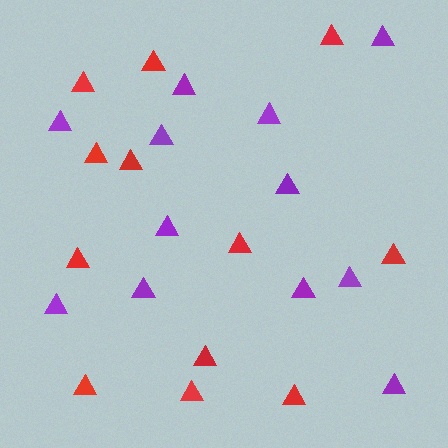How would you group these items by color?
There are 2 groups: one group of red triangles (12) and one group of purple triangles (12).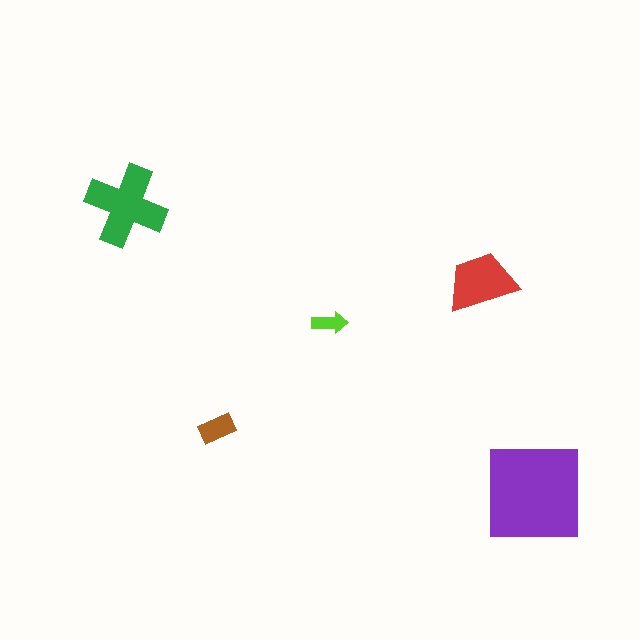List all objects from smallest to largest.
The lime arrow, the brown rectangle, the red trapezoid, the green cross, the purple square.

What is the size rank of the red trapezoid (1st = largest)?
3rd.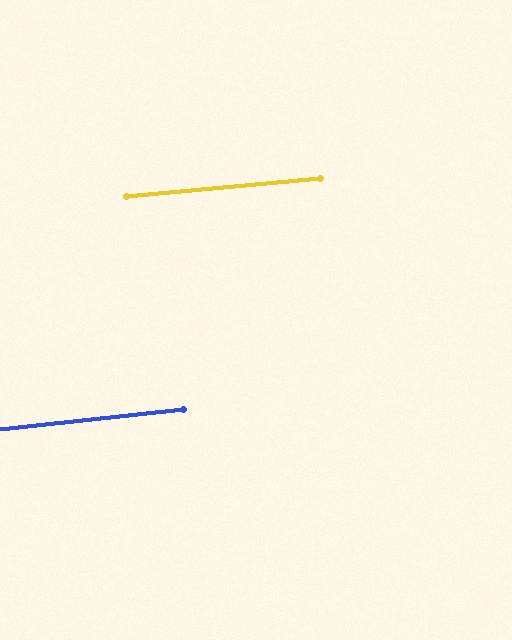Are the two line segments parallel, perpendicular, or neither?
Parallel — their directions differ by only 0.9°.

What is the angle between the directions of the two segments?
Approximately 1 degree.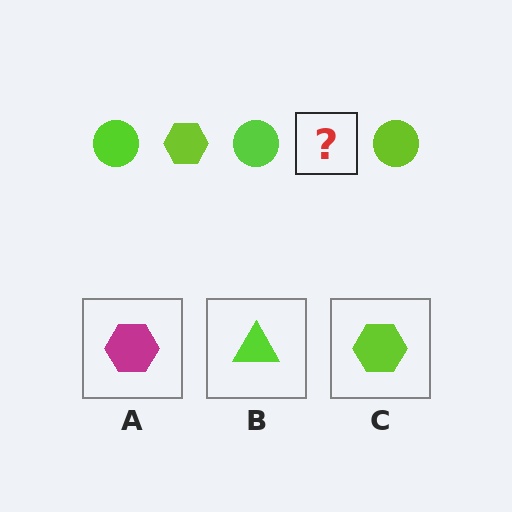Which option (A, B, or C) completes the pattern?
C.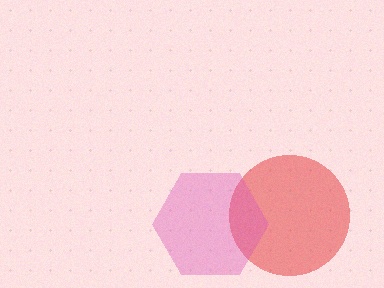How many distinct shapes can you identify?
There are 2 distinct shapes: a red circle, a pink hexagon.